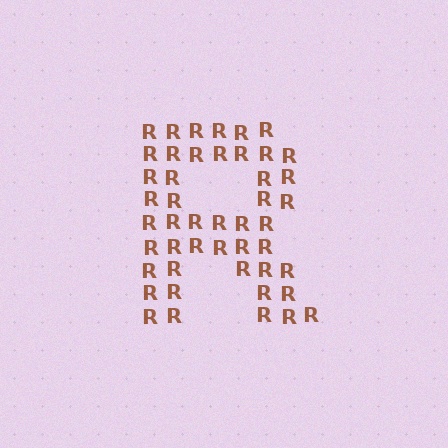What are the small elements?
The small elements are letter R's.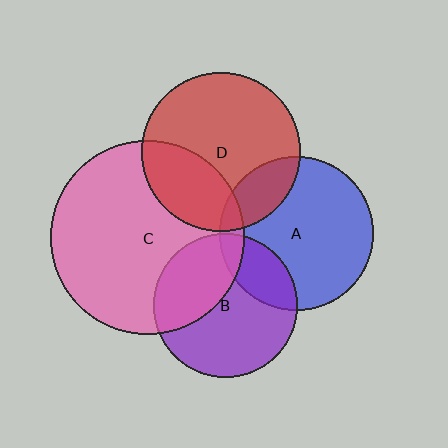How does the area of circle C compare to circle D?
Approximately 1.5 times.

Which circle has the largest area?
Circle C (pink).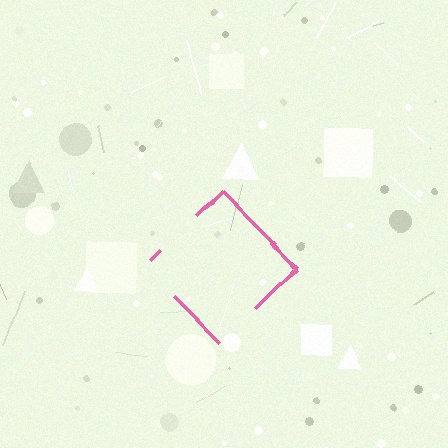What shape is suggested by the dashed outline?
The dashed outline suggests a diamond.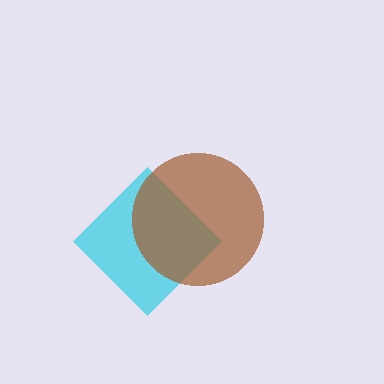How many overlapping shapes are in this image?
There are 2 overlapping shapes in the image.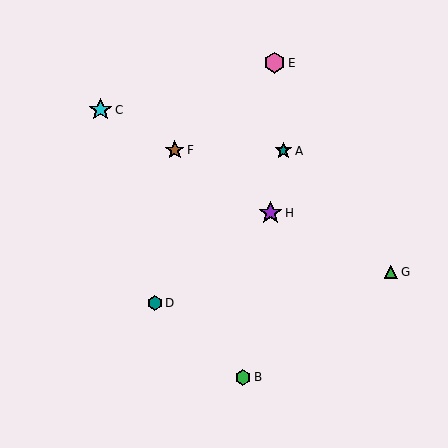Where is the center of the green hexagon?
The center of the green hexagon is at (243, 377).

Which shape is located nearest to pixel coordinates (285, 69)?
The pink hexagon (labeled E) at (274, 63) is nearest to that location.